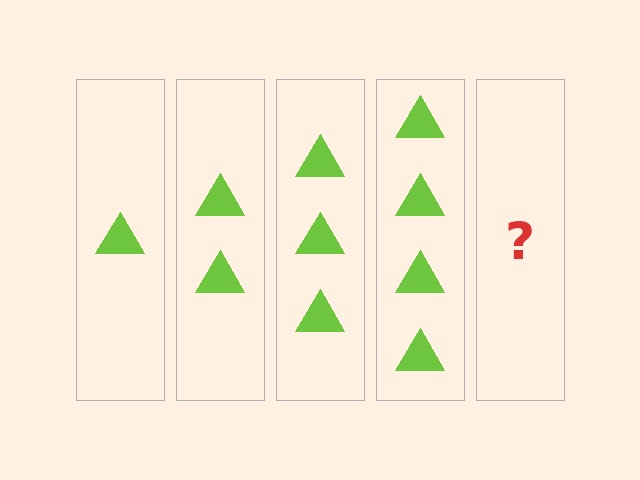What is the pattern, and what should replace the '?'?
The pattern is that each step adds one more triangle. The '?' should be 5 triangles.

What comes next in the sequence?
The next element should be 5 triangles.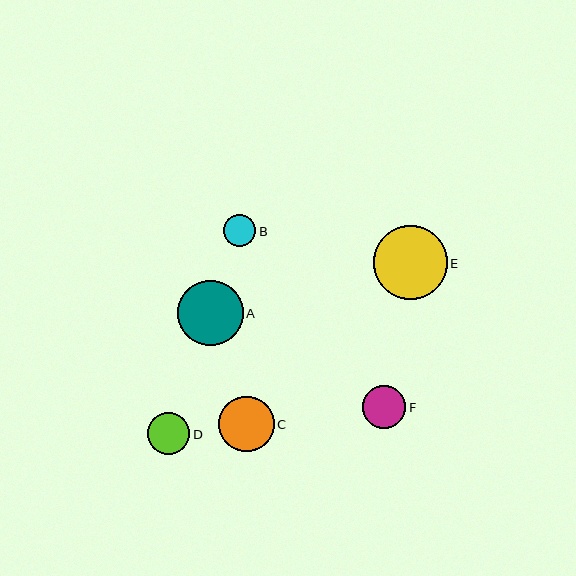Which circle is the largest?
Circle E is the largest with a size of approximately 74 pixels.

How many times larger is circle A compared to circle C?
Circle A is approximately 1.2 times the size of circle C.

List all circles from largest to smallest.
From largest to smallest: E, A, C, F, D, B.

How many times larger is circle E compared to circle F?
Circle E is approximately 1.7 times the size of circle F.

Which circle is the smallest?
Circle B is the smallest with a size of approximately 32 pixels.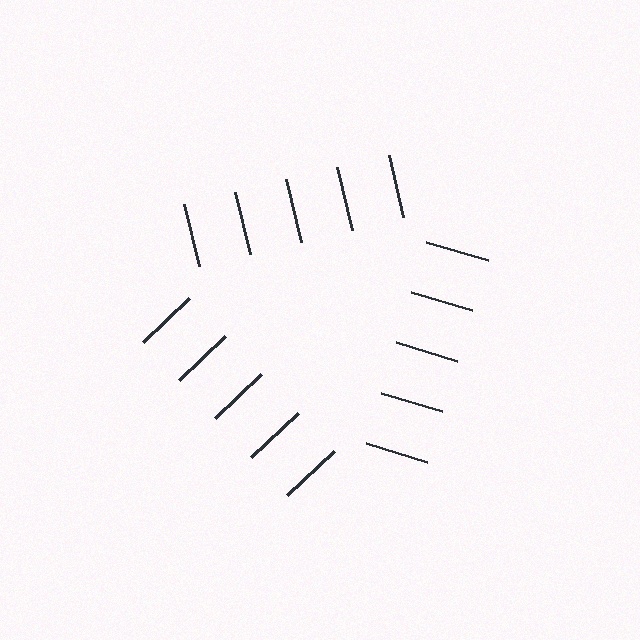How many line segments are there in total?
15 — 5 along each of the 3 edges.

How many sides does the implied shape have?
3 sides — the line-ends trace a triangle.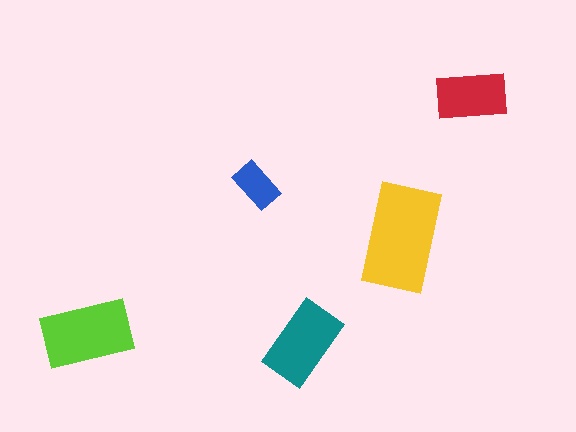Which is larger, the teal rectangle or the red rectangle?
The teal one.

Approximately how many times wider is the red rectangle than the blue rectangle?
About 1.5 times wider.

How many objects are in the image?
There are 5 objects in the image.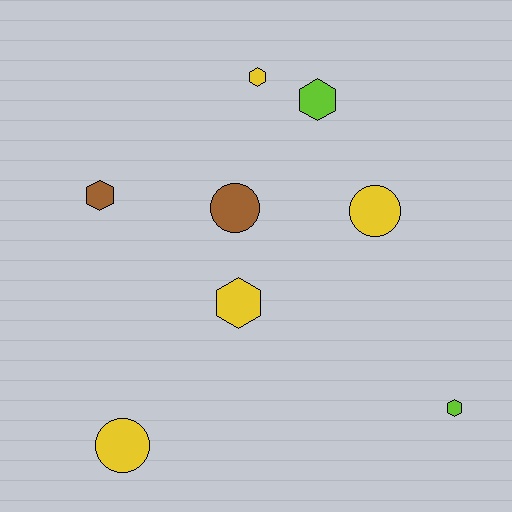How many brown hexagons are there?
There is 1 brown hexagon.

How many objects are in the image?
There are 8 objects.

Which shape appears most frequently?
Hexagon, with 5 objects.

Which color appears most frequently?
Yellow, with 4 objects.